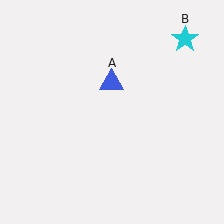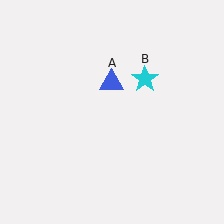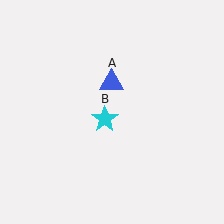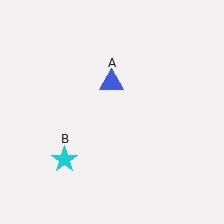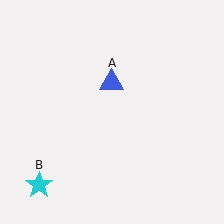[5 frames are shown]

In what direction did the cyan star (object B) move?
The cyan star (object B) moved down and to the left.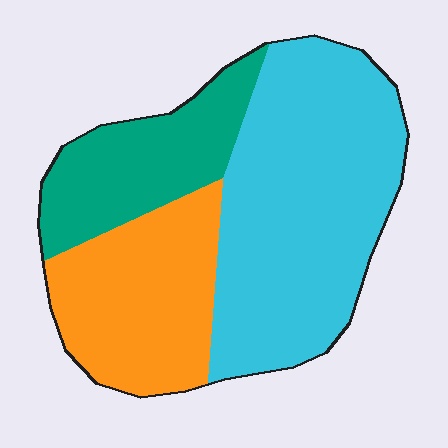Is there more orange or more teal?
Orange.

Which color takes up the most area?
Cyan, at roughly 50%.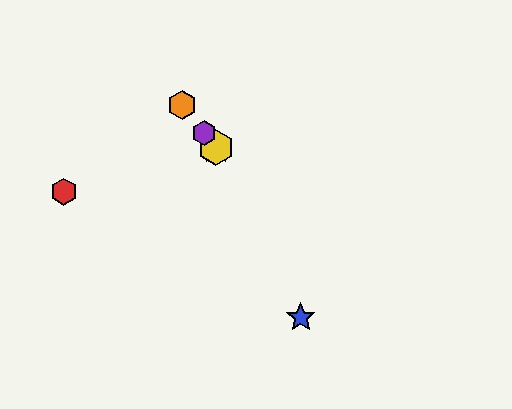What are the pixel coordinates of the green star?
The green star is at (216, 148).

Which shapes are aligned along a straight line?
The green star, the yellow hexagon, the purple hexagon, the orange hexagon are aligned along a straight line.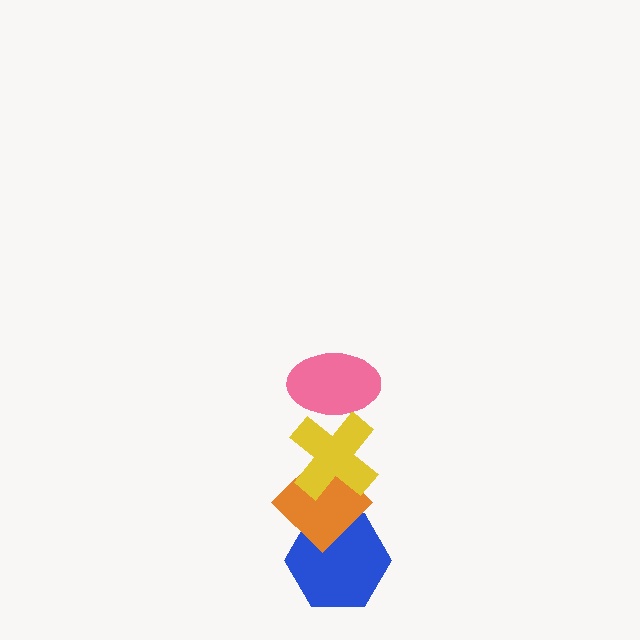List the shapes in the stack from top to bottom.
From top to bottom: the pink ellipse, the yellow cross, the orange diamond, the blue hexagon.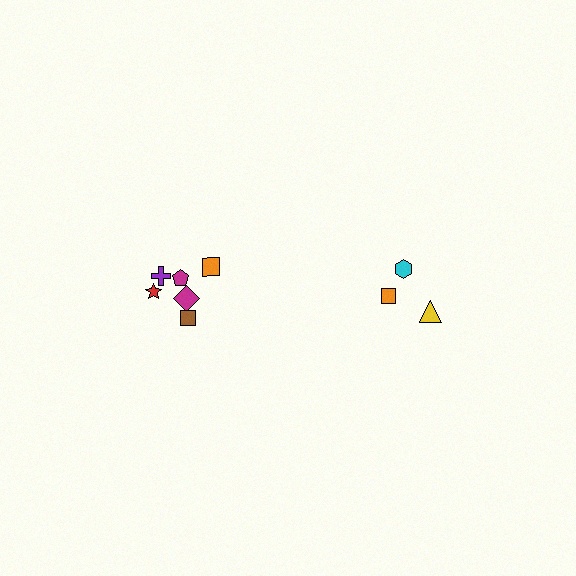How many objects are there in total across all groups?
There are 9 objects.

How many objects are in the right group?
There are 3 objects.